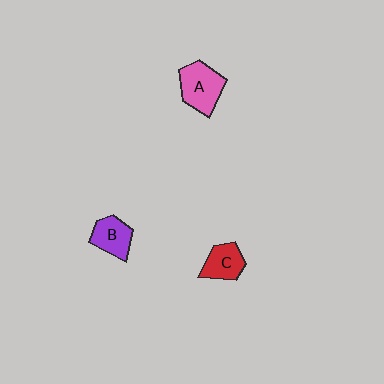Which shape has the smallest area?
Shape C (red).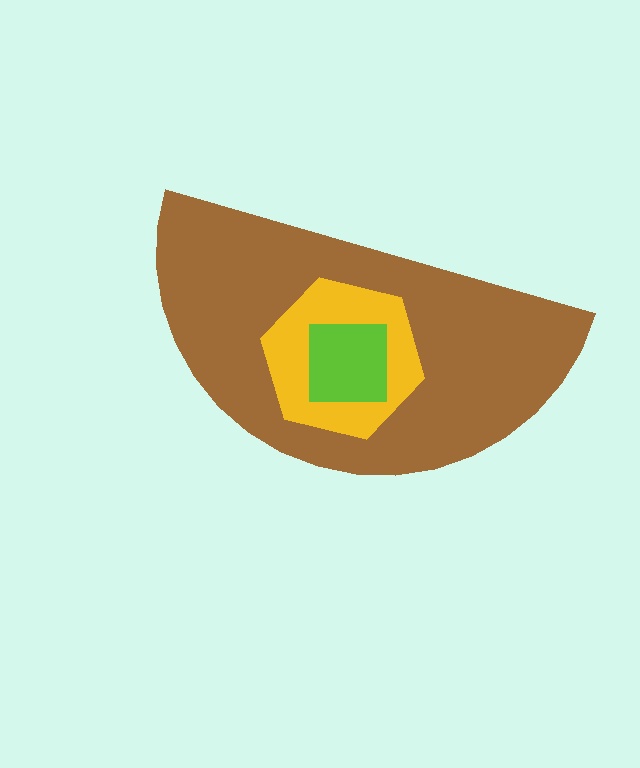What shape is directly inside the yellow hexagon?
The lime square.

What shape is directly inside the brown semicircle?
The yellow hexagon.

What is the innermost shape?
The lime square.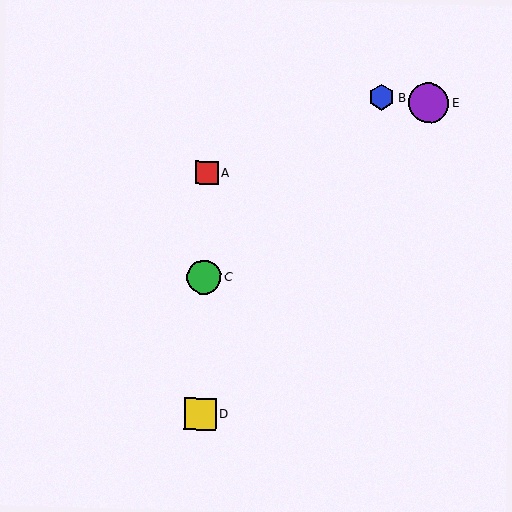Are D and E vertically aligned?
No, D is at x≈201 and E is at x≈429.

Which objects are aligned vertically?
Objects A, C, D are aligned vertically.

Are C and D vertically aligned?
Yes, both are at x≈204.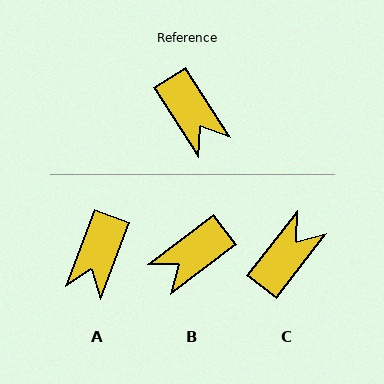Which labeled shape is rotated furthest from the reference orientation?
C, about 109 degrees away.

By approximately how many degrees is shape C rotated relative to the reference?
Approximately 109 degrees counter-clockwise.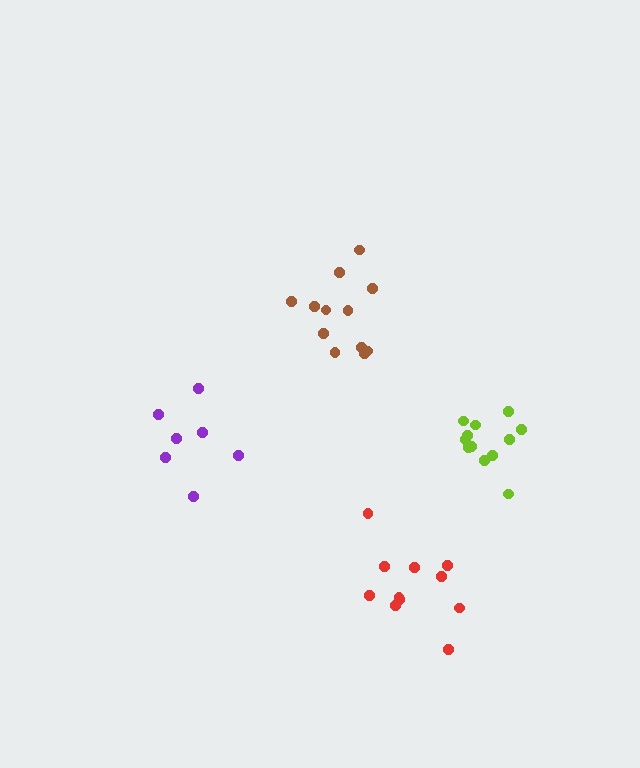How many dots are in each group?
Group 1: 11 dots, Group 2: 12 dots, Group 3: 12 dots, Group 4: 7 dots (42 total).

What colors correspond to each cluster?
The clusters are colored: red, brown, lime, purple.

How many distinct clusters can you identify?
There are 4 distinct clusters.